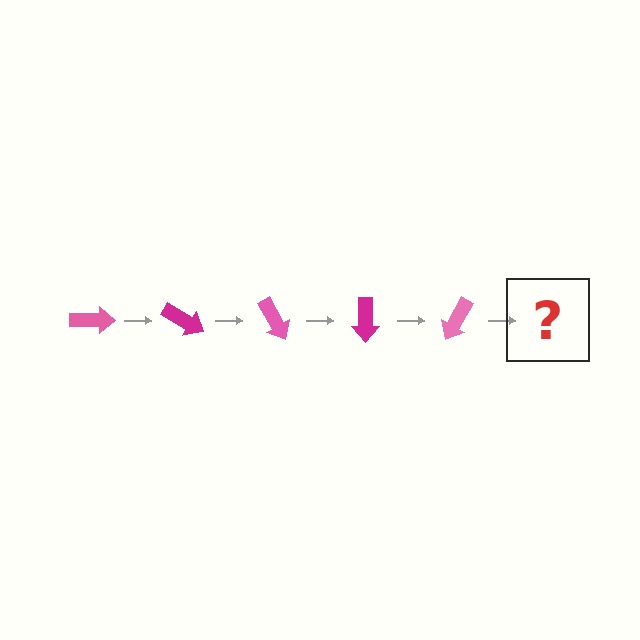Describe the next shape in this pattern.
It should be a magenta arrow, rotated 150 degrees from the start.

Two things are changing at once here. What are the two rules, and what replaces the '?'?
The two rules are that it rotates 30 degrees each step and the color cycles through pink and magenta. The '?' should be a magenta arrow, rotated 150 degrees from the start.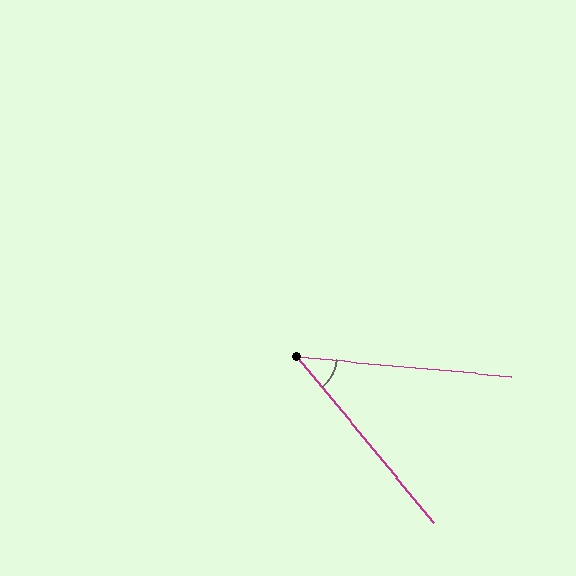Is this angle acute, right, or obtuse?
It is acute.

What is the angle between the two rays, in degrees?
Approximately 45 degrees.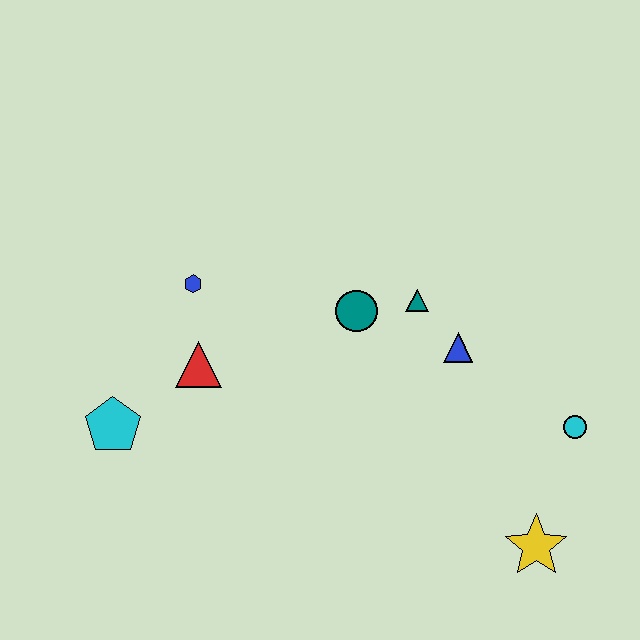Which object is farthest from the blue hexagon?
The yellow star is farthest from the blue hexagon.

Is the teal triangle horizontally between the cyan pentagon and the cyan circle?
Yes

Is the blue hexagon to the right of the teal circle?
No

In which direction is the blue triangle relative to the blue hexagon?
The blue triangle is to the right of the blue hexagon.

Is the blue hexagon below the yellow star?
No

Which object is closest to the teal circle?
The teal triangle is closest to the teal circle.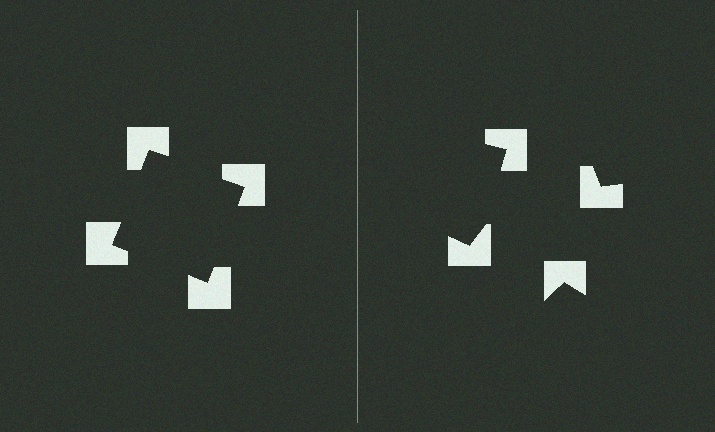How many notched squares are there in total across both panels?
8 — 4 on each side.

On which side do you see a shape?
An illusory square appears on the left side. On the right side the wedge cuts are rotated, so no coherent shape forms.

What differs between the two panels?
The notched squares are positioned identically on both sides; only the wedge orientations differ. On the left they align to a square; on the right they are misaligned.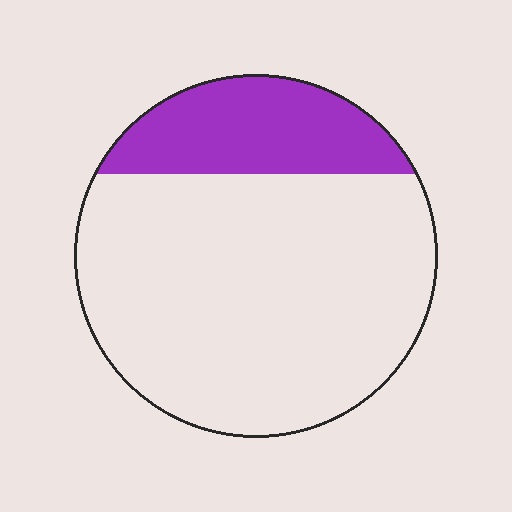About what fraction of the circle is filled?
About one fifth (1/5).